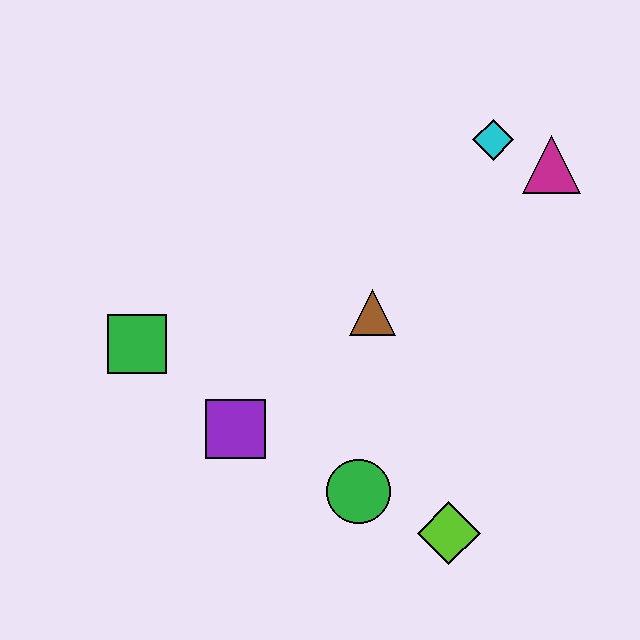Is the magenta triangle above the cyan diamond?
No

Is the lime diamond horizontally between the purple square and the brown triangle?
No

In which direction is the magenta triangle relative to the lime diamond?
The magenta triangle is above the lime diamond.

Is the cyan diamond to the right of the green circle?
Yes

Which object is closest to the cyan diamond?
The magenta triangle is closest to the cyan diamond.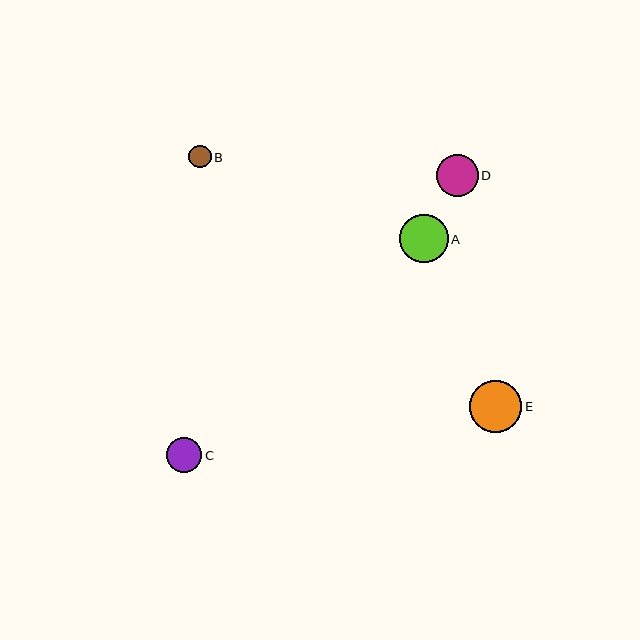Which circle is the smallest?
Circle B is the smallest with a size of approximately 22 pixels.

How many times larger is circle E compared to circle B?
Circle E is approximately 2.3 times the size of circle B.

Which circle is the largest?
Circle E is the largest with a size of approximately 52 pixels.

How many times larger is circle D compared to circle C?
Circle D is approximately 1.2 times the size of circle C.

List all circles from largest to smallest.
From largest to smallest: E, A, D, C, B.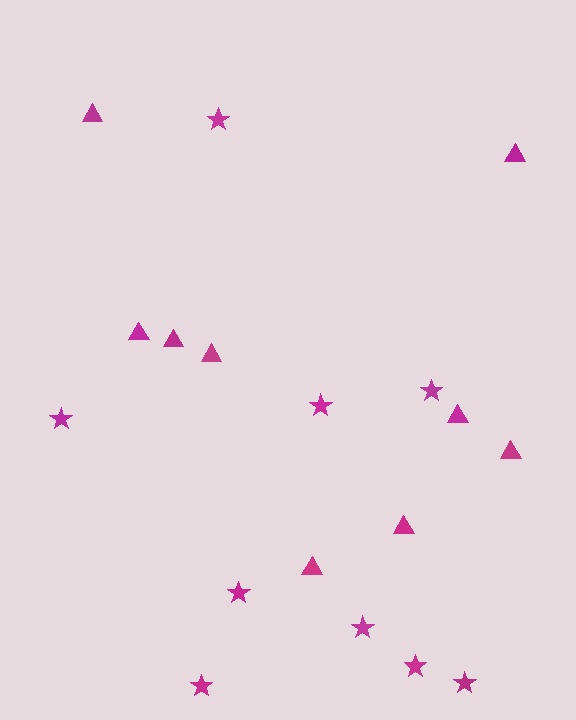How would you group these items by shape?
There are 2 groups: one group of triangles (9) and one group of stars (9).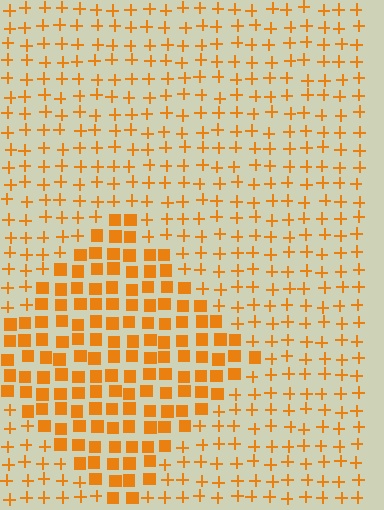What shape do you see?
I see a diamond.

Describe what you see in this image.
The image is filled with small orange elements arranged in a uniform grid. A diamond-shaped region contains squares, while the surrounding area contains plus signs. The boundary is defined purely by the change in element shape.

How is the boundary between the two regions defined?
The boundary is defined by a change in element shape: squares inside vs. plus signs outside. All elements share the same color and spacing.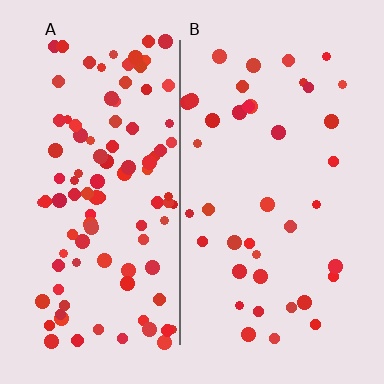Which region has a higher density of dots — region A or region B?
A (the left).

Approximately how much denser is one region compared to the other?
Approximately 2.6× — region A over region B.